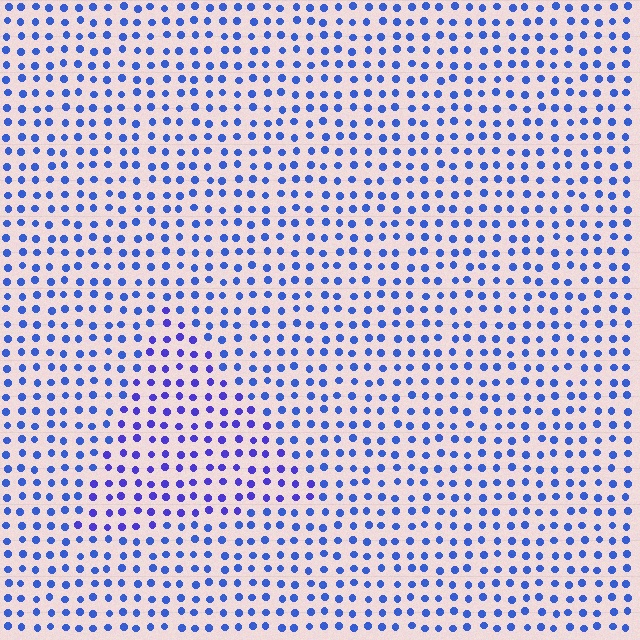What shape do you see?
I see a triangle.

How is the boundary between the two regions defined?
The boundary is defined purely by a slight shift in hue (about 23 degrees). Spacing, size, and orientation are identical on both sides.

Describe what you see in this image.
The image is filled with small blue elements in a uniform arrangement. A triangle-shaped region is visible where the elements are tinted to a slightly different hue, forming a subtle color boundary.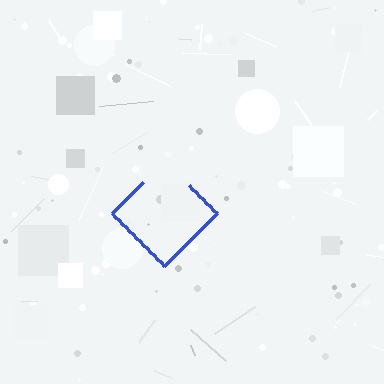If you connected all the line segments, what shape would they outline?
They would outline a diamond.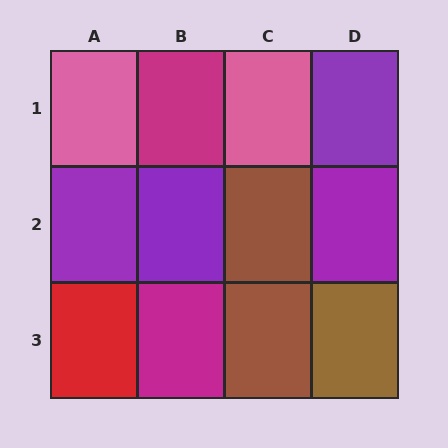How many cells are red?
1 cell is red.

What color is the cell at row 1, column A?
Pink.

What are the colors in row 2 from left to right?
Purple, purple, brown, purple.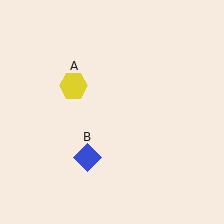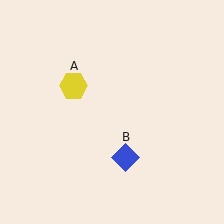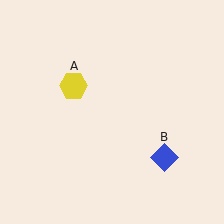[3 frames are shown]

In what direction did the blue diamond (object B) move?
The blue diamond (object B) moved right.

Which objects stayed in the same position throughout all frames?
Yellow hexagon (object A) remained stationary.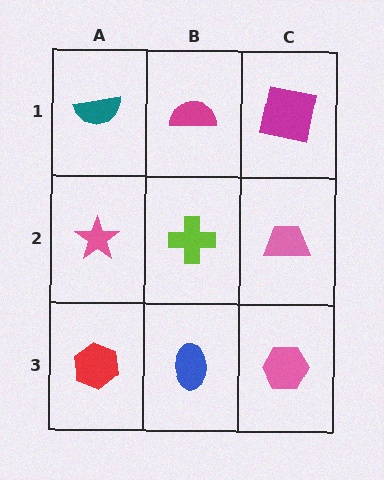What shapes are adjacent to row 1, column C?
A pink trapezoid (row 2, column C), a magenta semicircle (row 1, column B).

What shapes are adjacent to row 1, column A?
A pink star (row 2, column A), a magenta semicircle (row 1, column B).